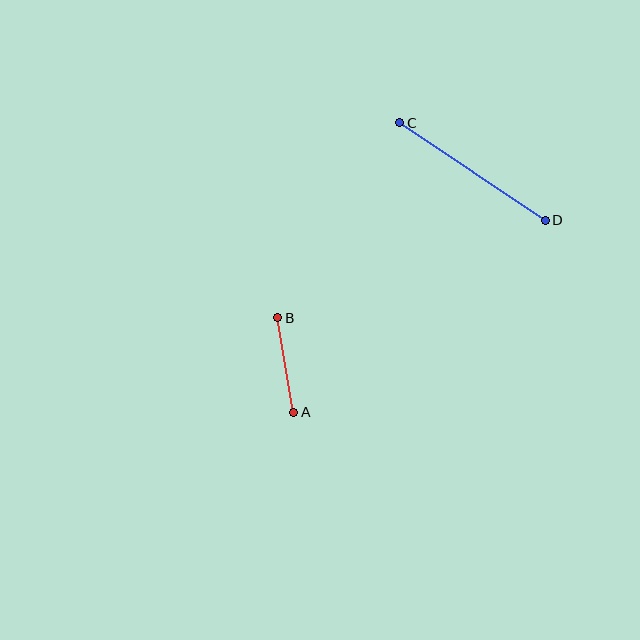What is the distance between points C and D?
The distance is approximately 175 pixels.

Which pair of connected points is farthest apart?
Points C and D are farthest apart.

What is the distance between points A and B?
The distance is approximately 96 pixels.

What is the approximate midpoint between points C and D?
The midpoint is at approximately (473, 171) pixels.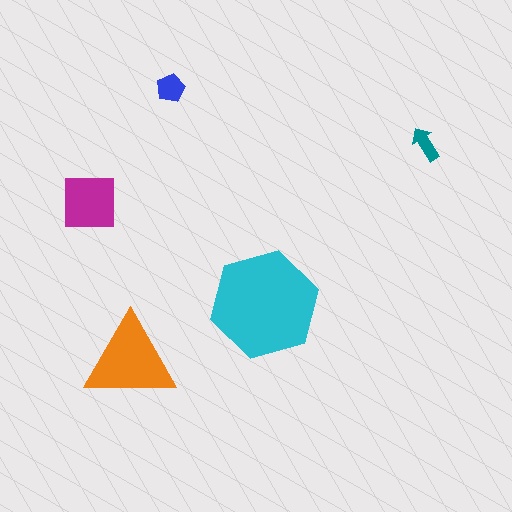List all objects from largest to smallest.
The cyan hexagon, the orange triangle, the magenta square, the blue pentagon, the teal arrow.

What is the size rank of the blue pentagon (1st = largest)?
4th.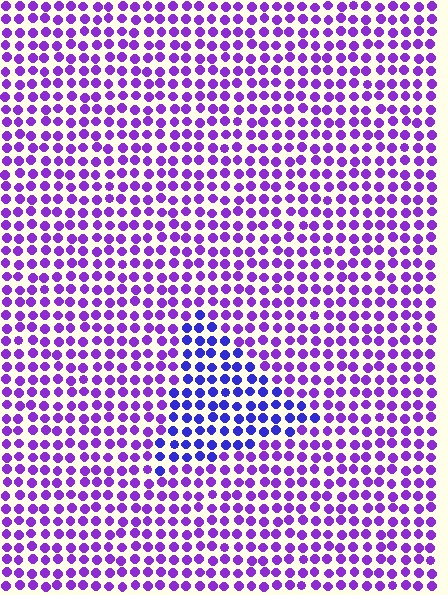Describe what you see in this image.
The image is filled with small purple elements in a uniform arrangement. A triangle-shaped region is visible where the elements are tinted to a slightly different hue, forming a subtle color boundary.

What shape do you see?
I see a triangle.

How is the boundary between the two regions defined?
The boundary is defined purely by a slight shift in hue (about 34 degrees). Spacing, size, and orientation are identical on both sides.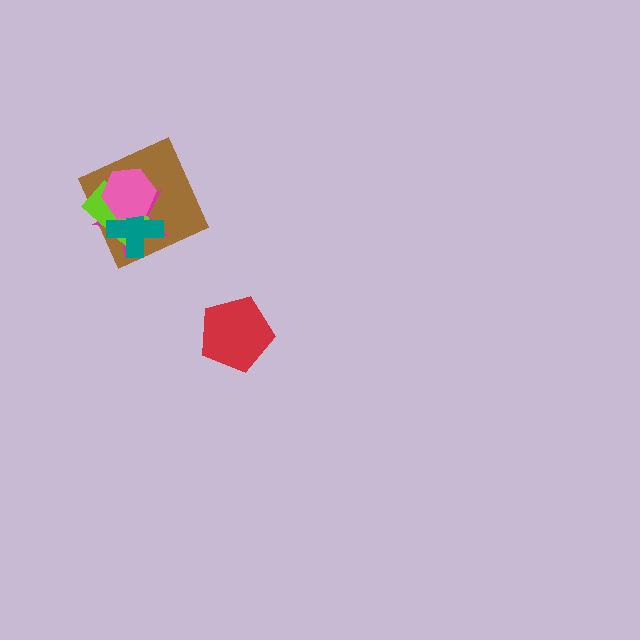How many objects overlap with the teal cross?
4 objects overlap with the teal cross.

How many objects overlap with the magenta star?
4 objects overlap with the magenta star.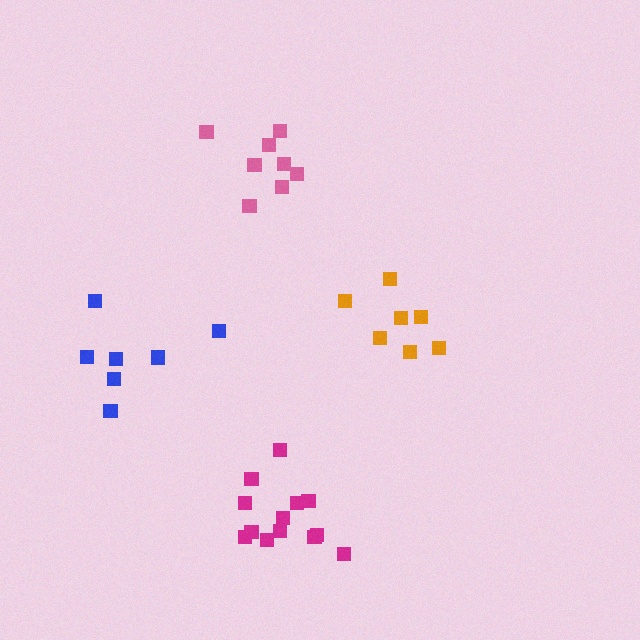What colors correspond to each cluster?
The clusters are colored: pink, blue, orange, magenta.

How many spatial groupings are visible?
There are 4 spatial groupings.